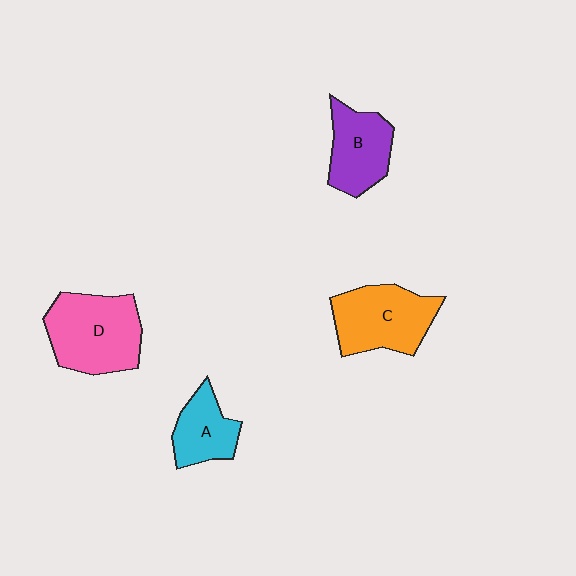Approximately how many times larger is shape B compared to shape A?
Approximately 1.2 times.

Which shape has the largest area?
Shape D (pink).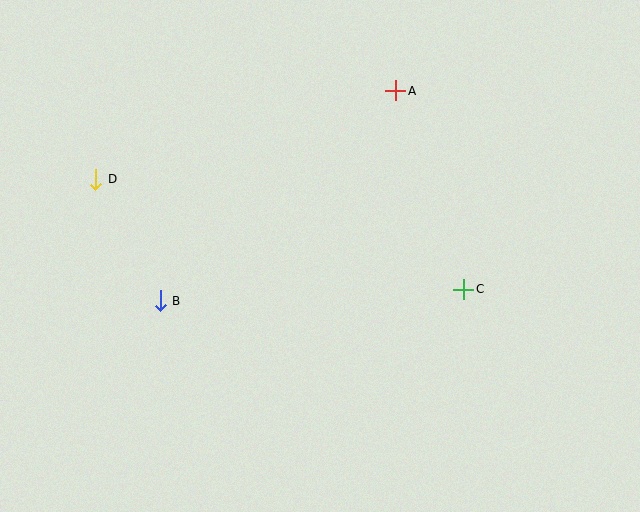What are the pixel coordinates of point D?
Point D is at (96, 179).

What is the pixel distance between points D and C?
The distance between D and C is 384 pixels.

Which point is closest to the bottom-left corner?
Point B is closest to the bottom-left corner.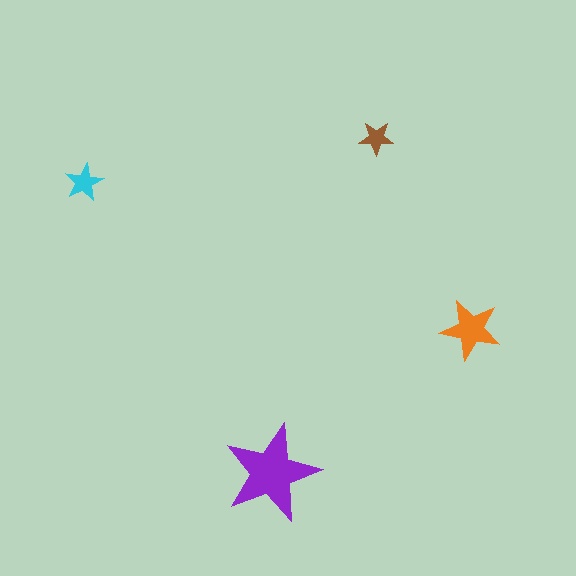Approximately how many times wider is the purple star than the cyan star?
About 2.5 times wider.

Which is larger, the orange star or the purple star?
The purple one.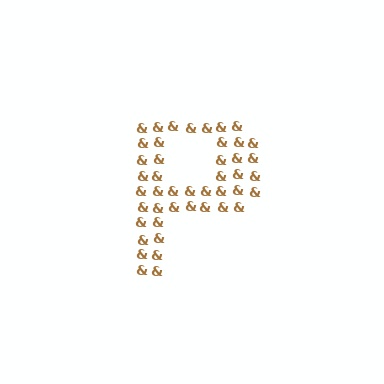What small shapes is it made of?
It is made of small ampersands.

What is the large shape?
The large shape is the letter P.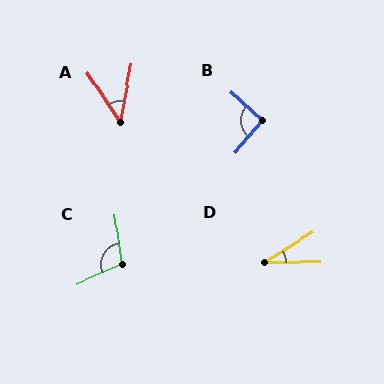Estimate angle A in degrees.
Approximately 44 degrees.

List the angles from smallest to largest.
D (32°), A (44°), B (91°), C (105°).